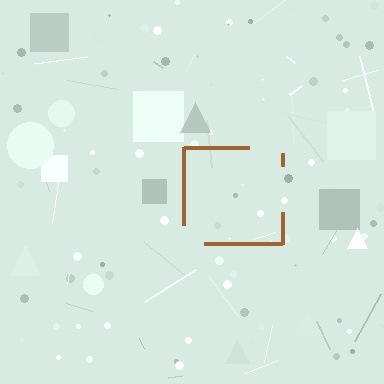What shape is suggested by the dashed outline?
The dashed outline suggests a square.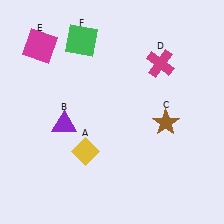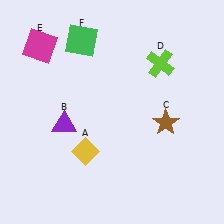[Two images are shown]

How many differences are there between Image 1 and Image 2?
There is 1 difference between the two images.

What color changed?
The cross (D) changed from magenta in Image 1 to lime in Image 2.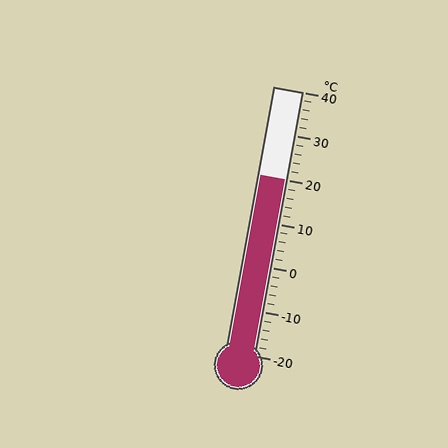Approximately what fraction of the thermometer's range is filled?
The thermometer is filled to approximately 65% of its range.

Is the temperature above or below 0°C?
The temperature is above 0°C.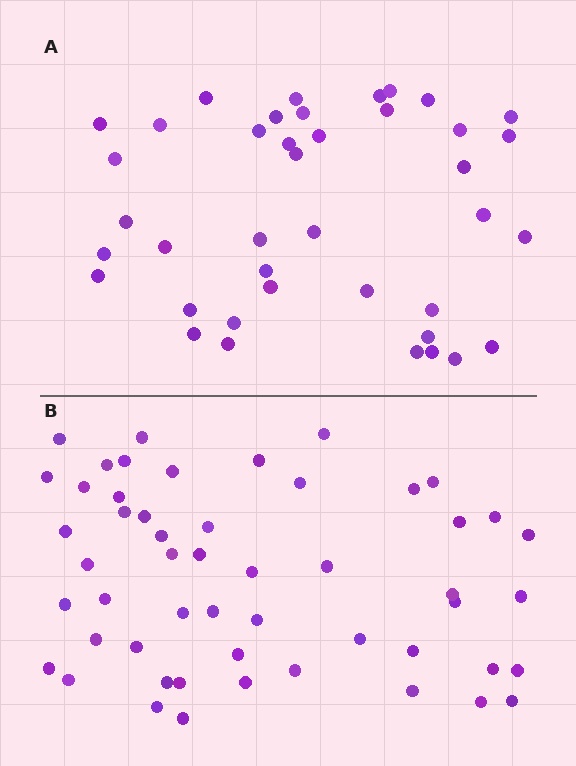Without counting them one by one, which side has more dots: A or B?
Region B (the bottom region) has more dots.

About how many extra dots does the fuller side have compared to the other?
Region B has roughly 12 or so more dots than region A.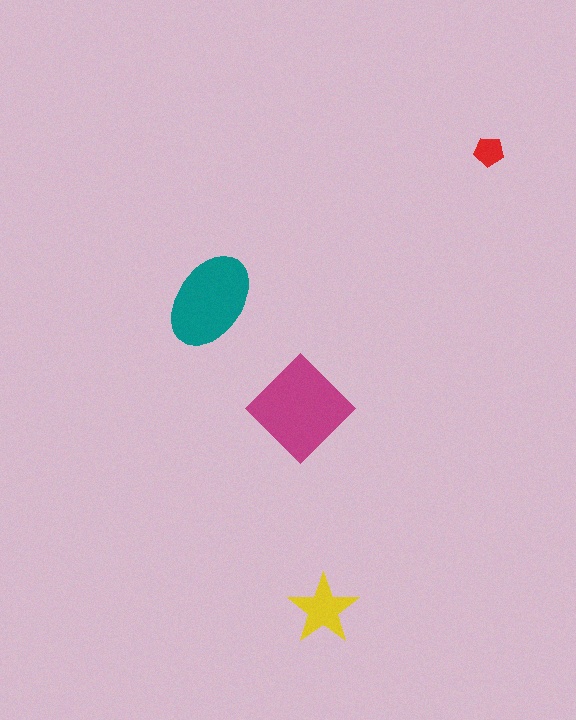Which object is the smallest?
The red pentagon.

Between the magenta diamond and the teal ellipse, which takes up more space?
The magenta diamond.